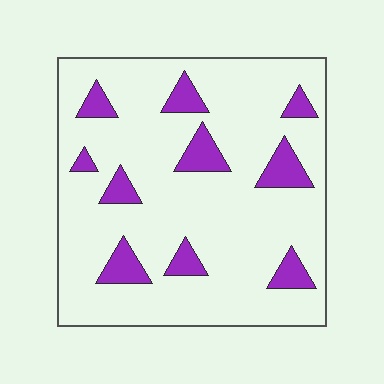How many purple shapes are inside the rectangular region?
10.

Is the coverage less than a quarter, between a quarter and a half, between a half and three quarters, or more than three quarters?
Less than a quarter.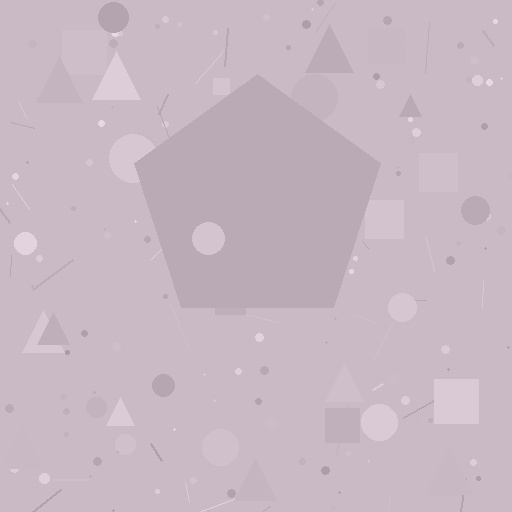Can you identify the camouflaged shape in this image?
The camouflaged shape is a pentagon.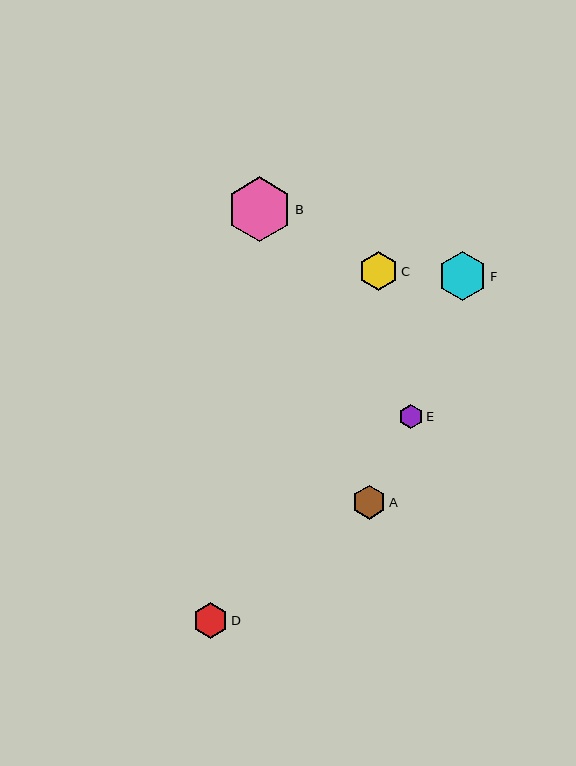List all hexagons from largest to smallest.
From largest to smallest: B, F, C, D, A, E.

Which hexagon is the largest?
Hexagon B is the largest with a size of approximately 65 pixels.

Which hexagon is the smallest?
Hexagon E is the smallest with a size of approximately 24 pixels.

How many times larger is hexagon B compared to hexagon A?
Hexagon B is approximately 1.9 times the size of hexagon A.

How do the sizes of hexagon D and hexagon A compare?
Hexagon D and hexagon A are approximately the same size.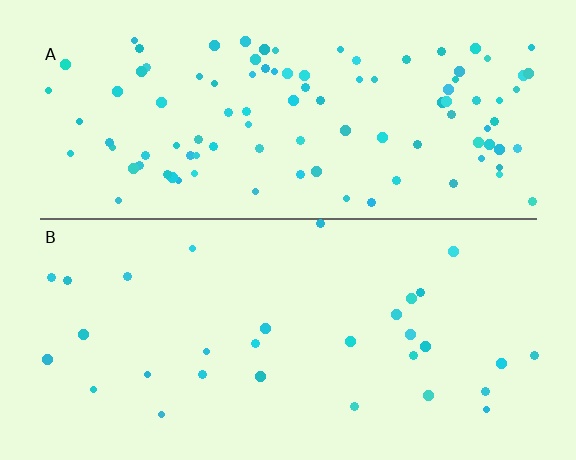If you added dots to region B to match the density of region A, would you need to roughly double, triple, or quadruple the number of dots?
Approximately triple.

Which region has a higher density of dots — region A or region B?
A (the top).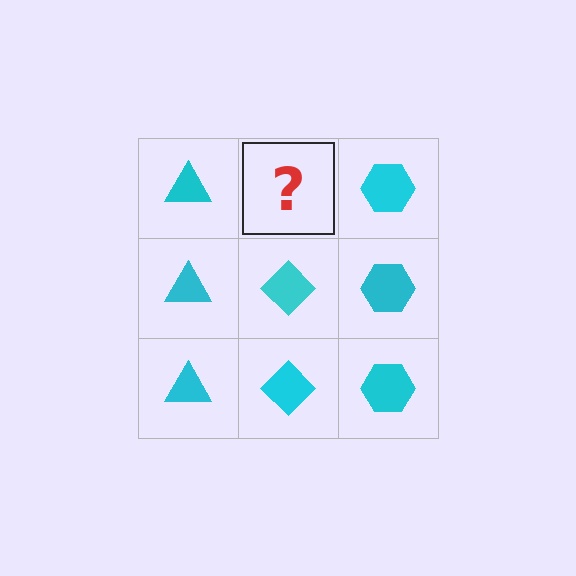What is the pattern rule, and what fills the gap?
The rule is that each column has a consistent shape. The gap should be filled with a cyan diamond.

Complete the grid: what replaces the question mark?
The question mark should be replaced with a cyan diamond.